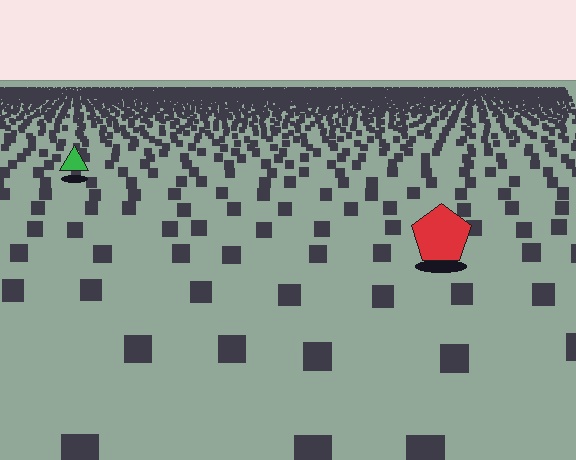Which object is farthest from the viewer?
The green triangle is farthest from the viewer. It appears smaller and the ground texture around it is denser.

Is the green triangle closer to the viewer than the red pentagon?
No. The red pentagon is closer — you can tell from the texture gradient: the ground texture is coarser near it.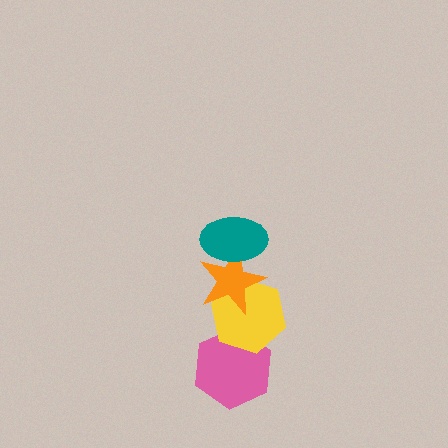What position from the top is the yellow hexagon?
The yellow hexagon is 3rd from the top.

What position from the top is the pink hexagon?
The pink hexagon is 4th from the top.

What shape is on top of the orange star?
The teal ellipse is on top of the orange star.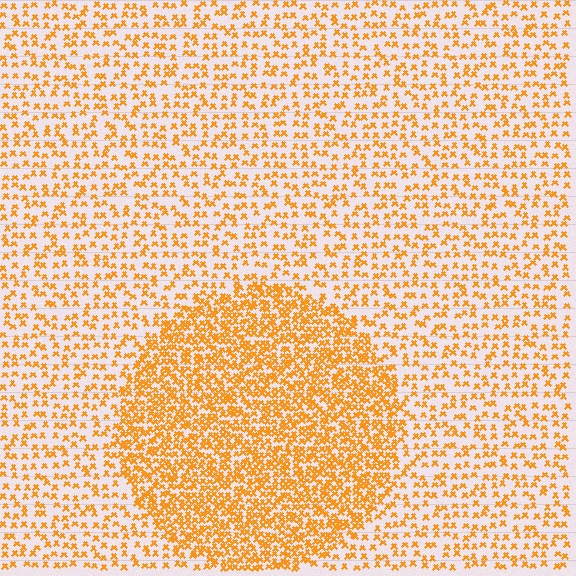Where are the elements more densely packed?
The elements are more densely packed inside the circle boundary.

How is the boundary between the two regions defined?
The boundary is defined by a change in element density (approximately 2.3x ratio). All elements are the same color, size, and shape.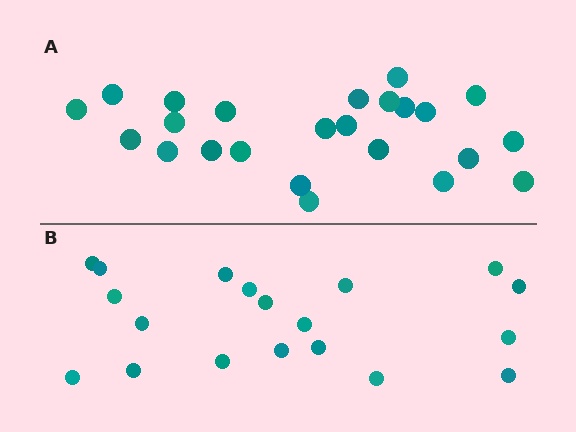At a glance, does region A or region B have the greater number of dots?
Region A (the top region) has more dots.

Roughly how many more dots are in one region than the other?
Region A has about 5 more dots than region B.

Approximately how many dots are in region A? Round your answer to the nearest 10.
About 20 dots. (The exact count is 24, which rounds to 20.)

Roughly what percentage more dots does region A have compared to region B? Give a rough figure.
About 25% more.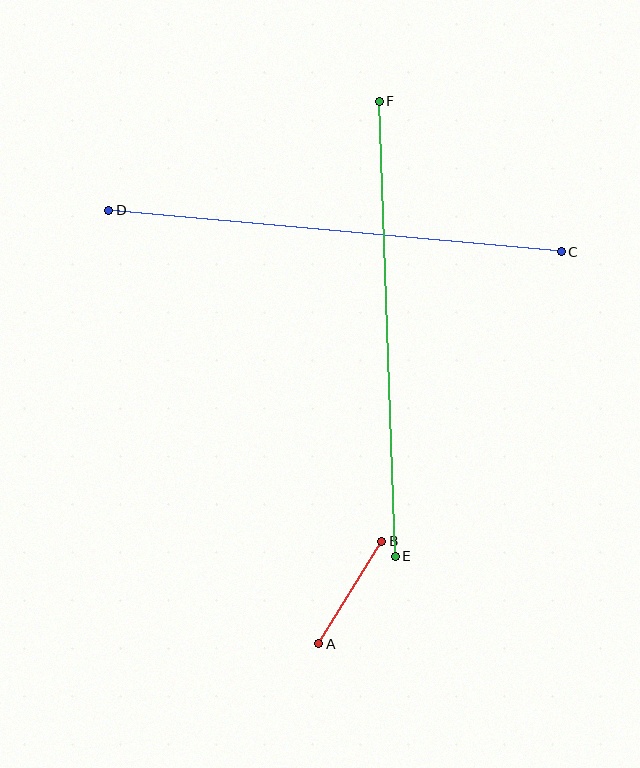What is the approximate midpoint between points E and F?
The midpoint is at approximately (387, 329) pixels.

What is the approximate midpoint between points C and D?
The midpoint is at approximately (335, 231) pixels.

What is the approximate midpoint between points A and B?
The midpoint is at approximately (350, 592) pixels.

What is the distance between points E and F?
The distance is approximately 456 pixels.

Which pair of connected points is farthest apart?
Points E and F are farthest apart.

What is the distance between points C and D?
The distance is approximately 455 pixels.